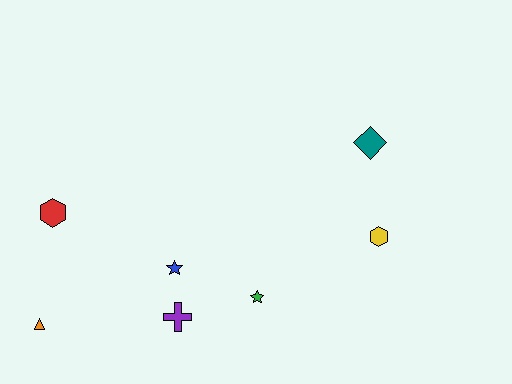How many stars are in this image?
There are 2 stars.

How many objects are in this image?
There are 7 objects.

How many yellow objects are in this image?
There is 1 yellow object.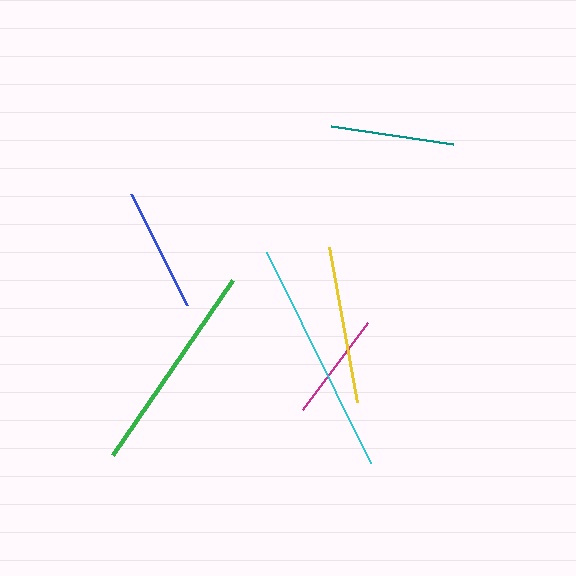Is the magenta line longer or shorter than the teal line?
The teal line is longer than the magenta line.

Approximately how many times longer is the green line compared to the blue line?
The green line is approximately 1.7 times the length of the blue line.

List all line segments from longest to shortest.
From longest to shortest: cyan, green, yellow, blue, teal, magenta.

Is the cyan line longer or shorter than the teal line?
The cyan line is longer than the teal line.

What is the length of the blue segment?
The blue segment is approximately 125 pixels long.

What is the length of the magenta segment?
The magenta segment is approximately 110 pixels long.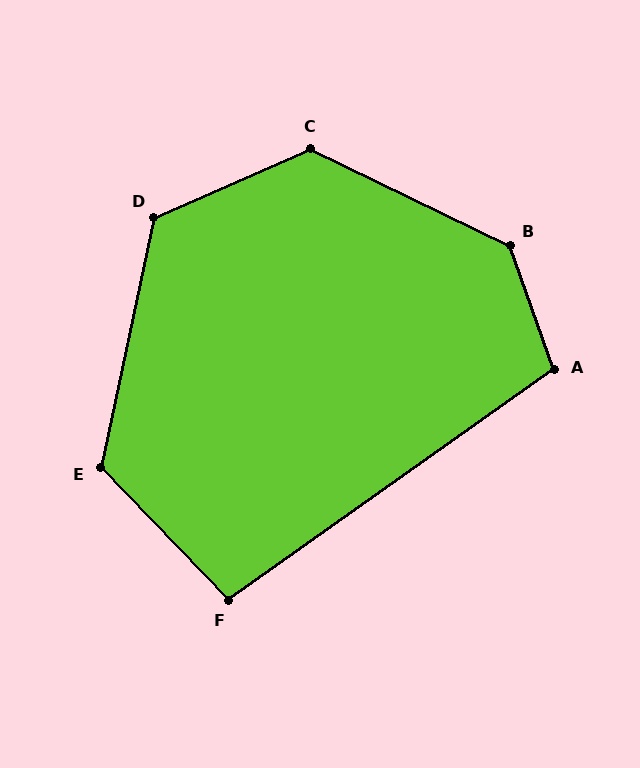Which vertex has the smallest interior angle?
F, at approximately 99 degrees.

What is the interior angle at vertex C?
Approximately 130 degrees (obtuse).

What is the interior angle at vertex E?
Approximately 124 degrees (obtuse).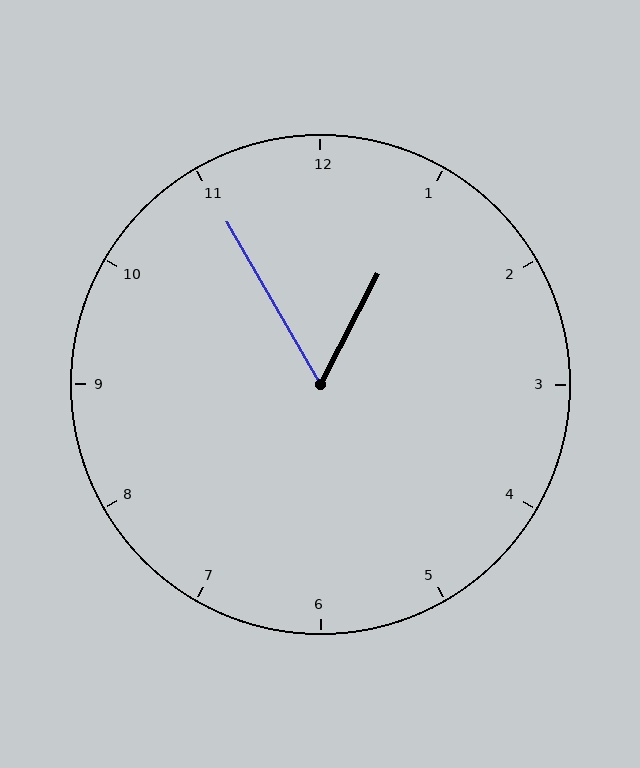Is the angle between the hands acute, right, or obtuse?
It is acute.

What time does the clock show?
12:55.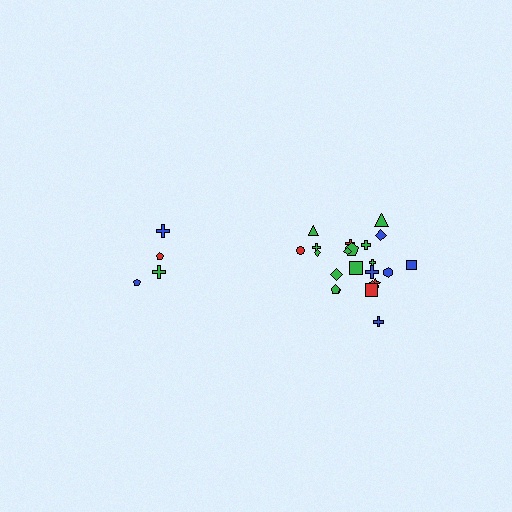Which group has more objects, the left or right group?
The right group.